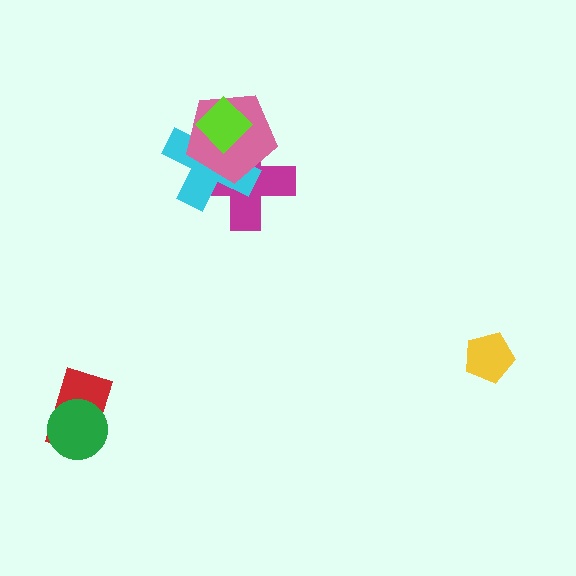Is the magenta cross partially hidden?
Yes, it is partially covered by another shape.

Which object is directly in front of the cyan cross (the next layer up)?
The pink pentagon is directly in front of the cyan cross.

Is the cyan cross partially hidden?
Yes, it is partially covered by another shape.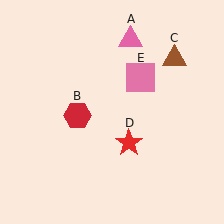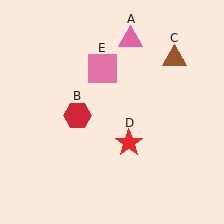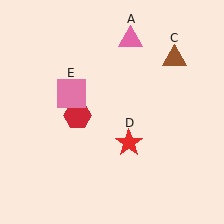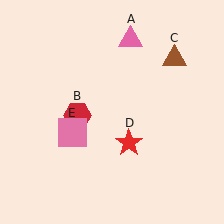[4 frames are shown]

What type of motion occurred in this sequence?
The pink square (object E) rotated counterclockwise around the center of the scene.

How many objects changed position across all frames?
1 object changed position: pink square (object E).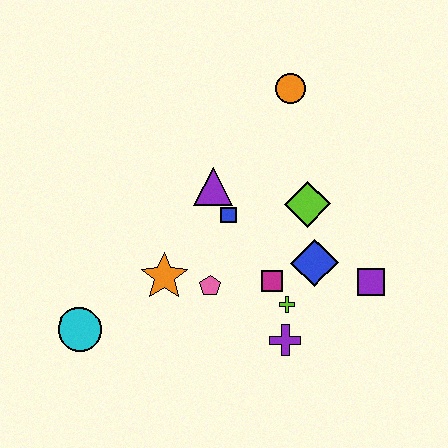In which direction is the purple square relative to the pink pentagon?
The purple square is to the right of the pink pentagon.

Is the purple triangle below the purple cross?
No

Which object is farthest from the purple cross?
The orange circle is farthest from the purple cross.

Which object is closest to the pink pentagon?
The orange star is closest to the pink pentagon.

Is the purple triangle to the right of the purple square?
No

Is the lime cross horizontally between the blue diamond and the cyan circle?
Yes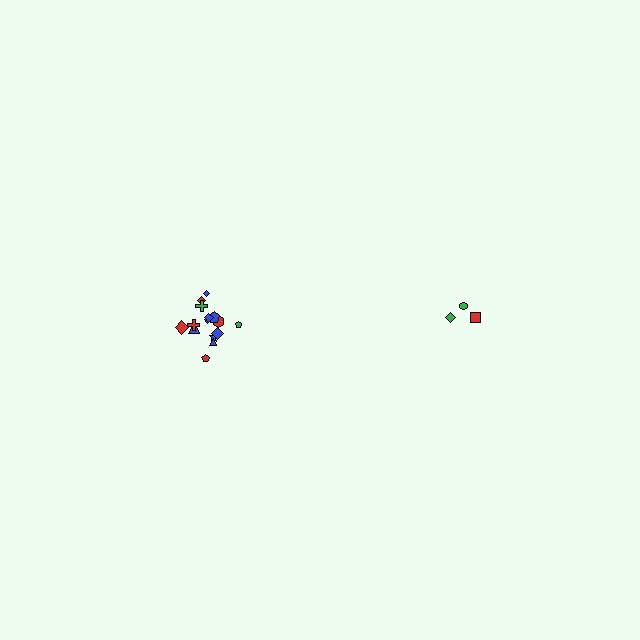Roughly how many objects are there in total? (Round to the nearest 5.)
Roughly 20 objects in total.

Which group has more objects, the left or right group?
The left group.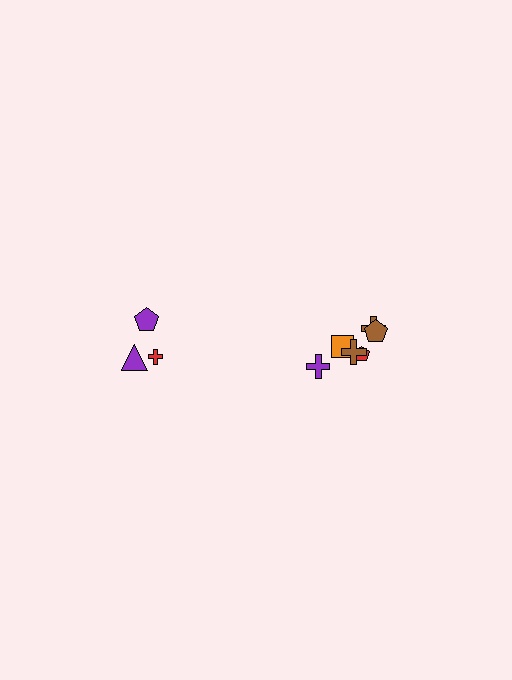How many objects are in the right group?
There are 6 objects.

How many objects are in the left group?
There are 3 objects.